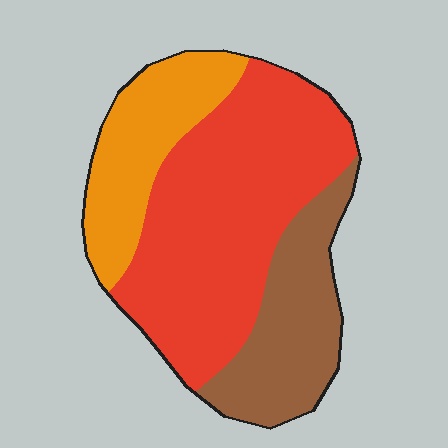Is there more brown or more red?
Red.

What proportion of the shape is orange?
Orange covers about 20% of the shape.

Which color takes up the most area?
Red, at roughly 55%.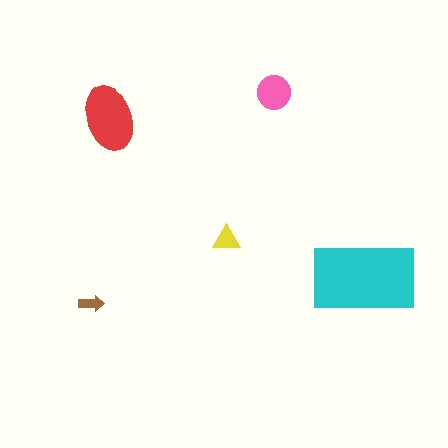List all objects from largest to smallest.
The cyan rectangle, the red ellipse, the pink circle, the yellow triangle, the brown arrow.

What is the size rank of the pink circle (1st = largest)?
3rd.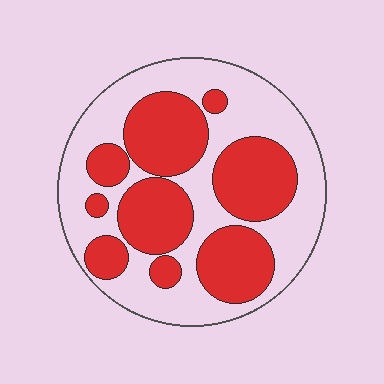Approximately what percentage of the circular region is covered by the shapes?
Approximately 45%.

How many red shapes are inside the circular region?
9.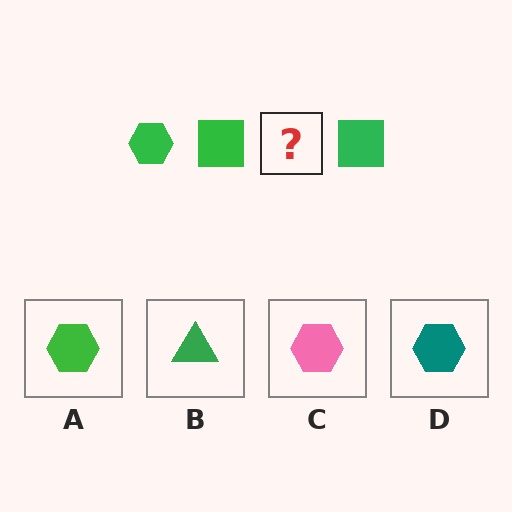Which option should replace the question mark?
Option A.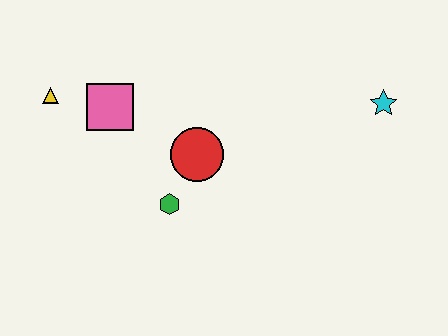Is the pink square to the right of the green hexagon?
No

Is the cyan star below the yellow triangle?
Yes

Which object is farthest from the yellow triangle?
The cyan star is farthest from the yellow triangle.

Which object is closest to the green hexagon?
The red circle is closest to the green hexagon.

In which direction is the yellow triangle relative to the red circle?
The yellow triangle is to the left of the red circle.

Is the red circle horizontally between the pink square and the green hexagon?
No